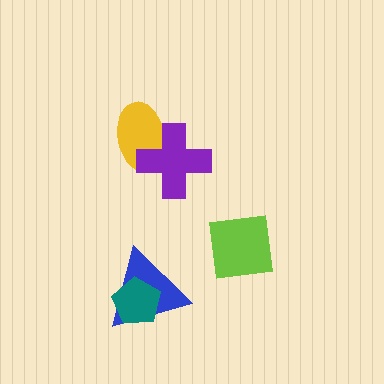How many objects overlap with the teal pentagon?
1 object overlaps with the teal pentagon.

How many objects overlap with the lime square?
0 objects overlap with the lime square.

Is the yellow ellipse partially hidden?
Yes, it is partially covered by another shape.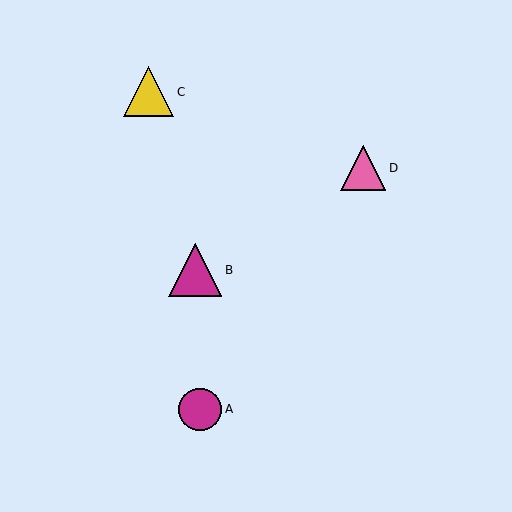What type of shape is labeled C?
Shape C is a yellow triangle.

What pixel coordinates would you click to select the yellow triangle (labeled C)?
Click at (149, 92) to select the yellow triangle C.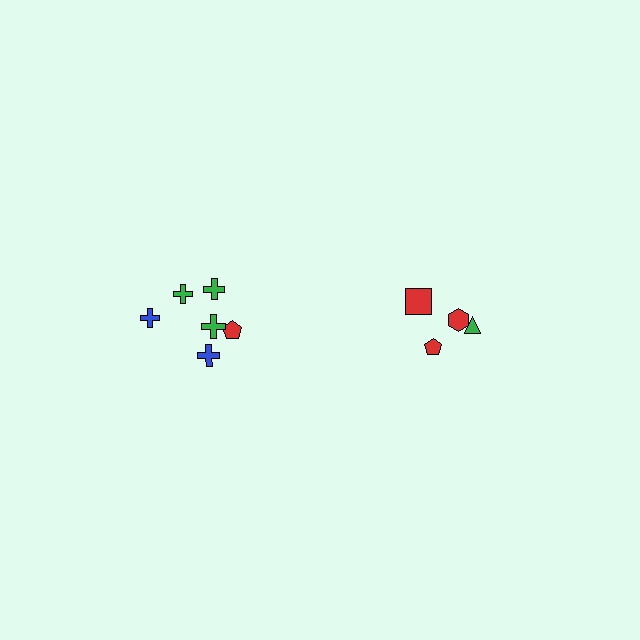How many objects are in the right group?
There are 4 objects.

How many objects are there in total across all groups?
There are 10 objects.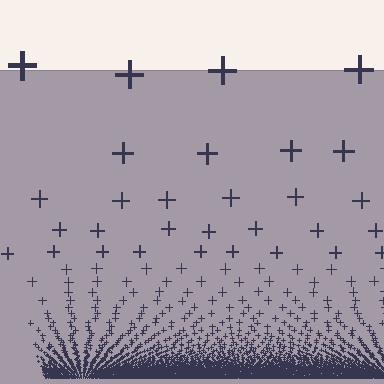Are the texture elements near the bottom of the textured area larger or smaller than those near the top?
Smaller. The gradient is inverted — elements near the bottom are smaller and denser.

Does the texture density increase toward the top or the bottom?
Density increases toward the bottom.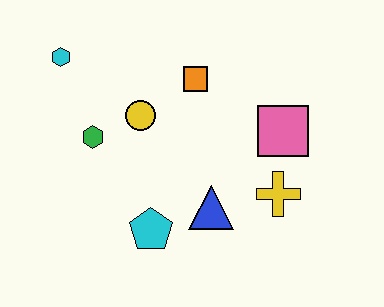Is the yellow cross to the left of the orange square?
No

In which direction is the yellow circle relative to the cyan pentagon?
The yellow circle is above the cyan pentagon.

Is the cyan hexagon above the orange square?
Yes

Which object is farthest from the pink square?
The cyan hexagon is farthest from the pink square.